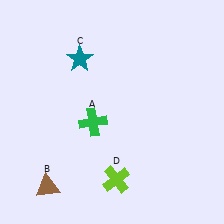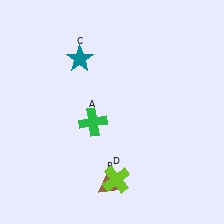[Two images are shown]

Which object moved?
The brown triangle (B) moved right.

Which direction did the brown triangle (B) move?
The brown triangle (B) moved right.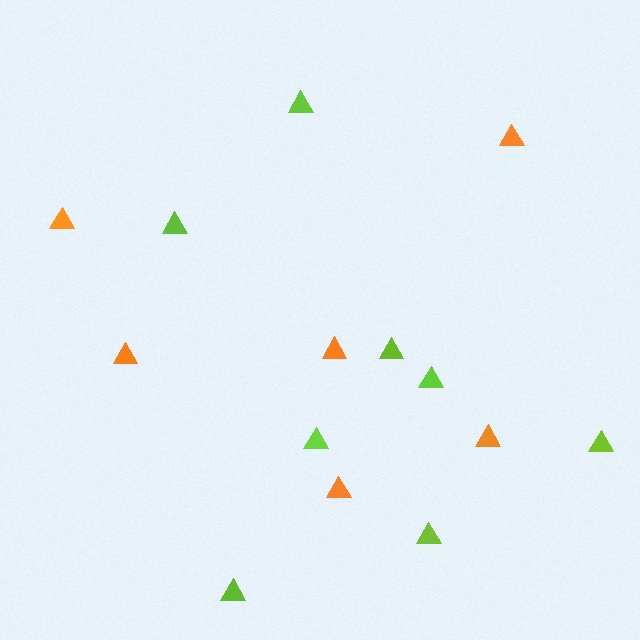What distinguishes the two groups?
There are 2 groups: one group of lime triangles (8) and one group of orange triangles (6).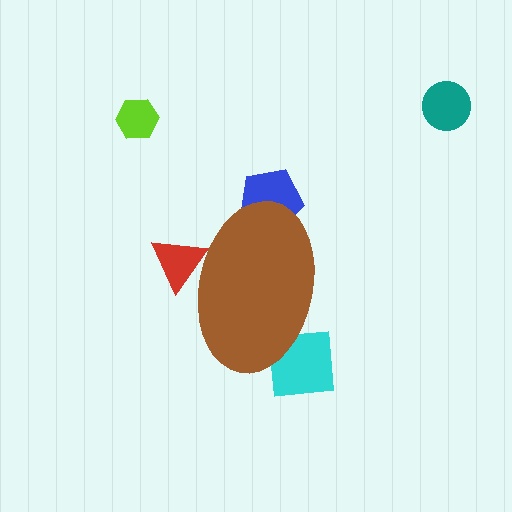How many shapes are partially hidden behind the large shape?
3 shapes are partially hidden.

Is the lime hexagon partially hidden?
No, the lime hexagon is fully visible.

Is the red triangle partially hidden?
Yes, the red triangle is partially hidden behind the brown ellipse.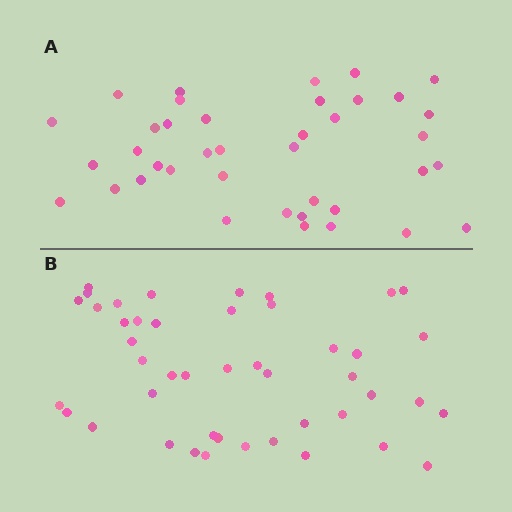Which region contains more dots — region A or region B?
Region B (the bottom region) has more dots.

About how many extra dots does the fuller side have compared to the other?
Region B has about 6 more dots than region A.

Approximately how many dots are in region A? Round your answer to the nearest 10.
About 40 dots. (The exact count is 39, which rounds to 40.)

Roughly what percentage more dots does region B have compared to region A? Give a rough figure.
About 15% more.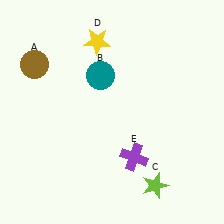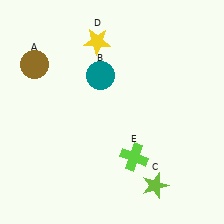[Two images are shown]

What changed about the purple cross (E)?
In Image 1, E is purple. In Image 2, it changed to lime.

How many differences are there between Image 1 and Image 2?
There is 1 difference between the two images.